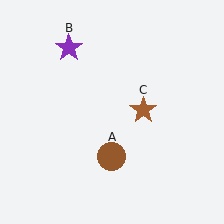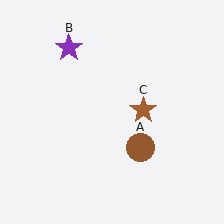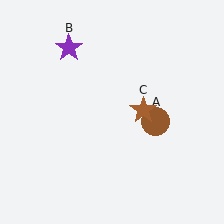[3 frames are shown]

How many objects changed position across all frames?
1 object changed position: brown circle (object A).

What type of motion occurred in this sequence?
The brown circle (object A) rotated counterclockwise around the center of the scene.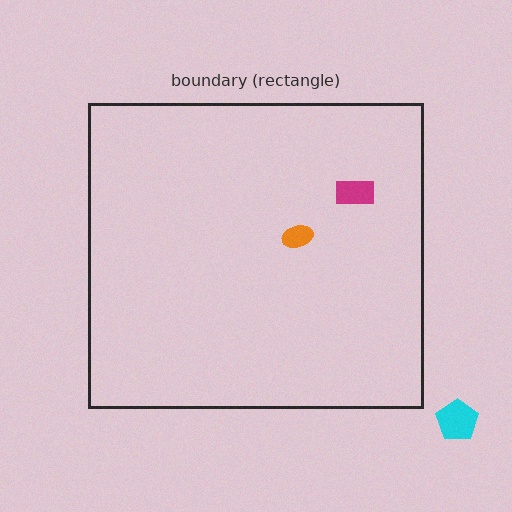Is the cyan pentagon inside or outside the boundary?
Outside.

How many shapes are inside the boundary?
2 inside, 1 outside.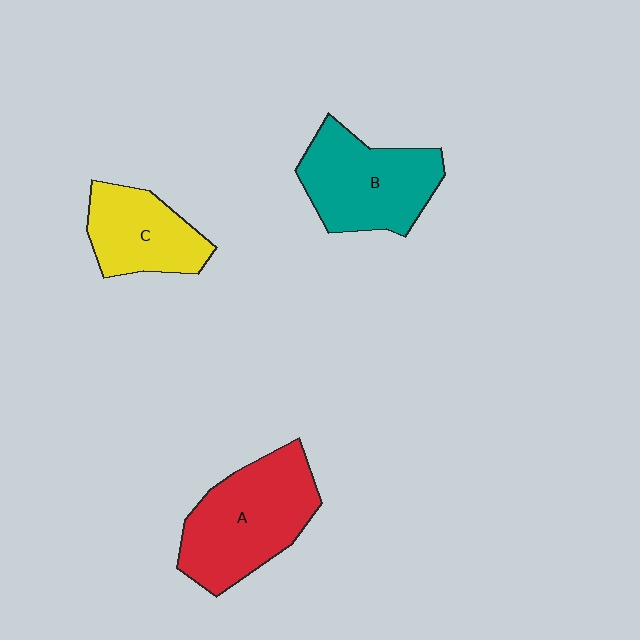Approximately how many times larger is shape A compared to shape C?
Approximately 1.5 times.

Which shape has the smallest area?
Shape C (yellow).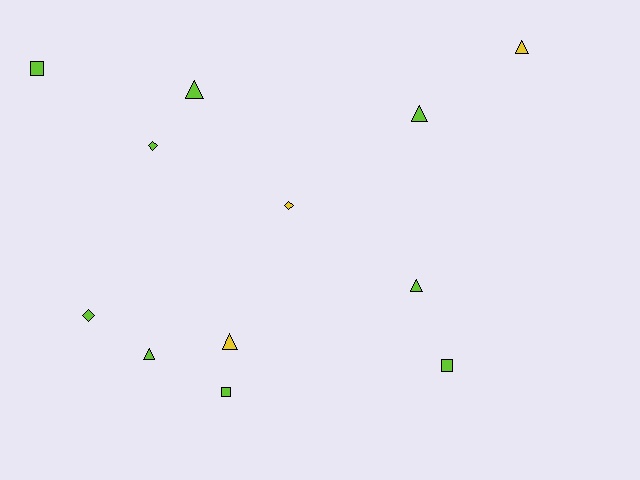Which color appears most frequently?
Lime, with 9 objects.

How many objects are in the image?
There are 12 objects.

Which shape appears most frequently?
Triangle, with 6 objects.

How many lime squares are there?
There are 3 lime squares.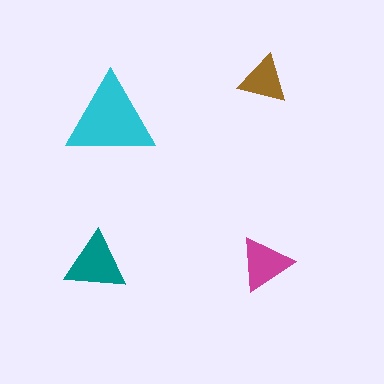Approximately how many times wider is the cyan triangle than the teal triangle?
About 1.5 times wider.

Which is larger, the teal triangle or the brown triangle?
The teal one.